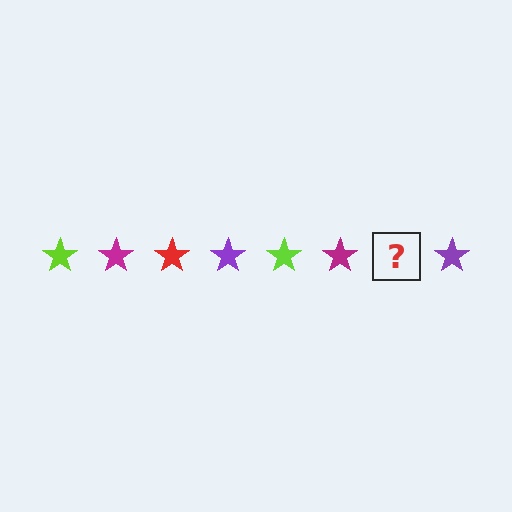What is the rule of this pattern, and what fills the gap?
The rule is that the pattern cycles through lime, magenta, red, purple stars. The gap should be filled with a red star.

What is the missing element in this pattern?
The missing element is a red star.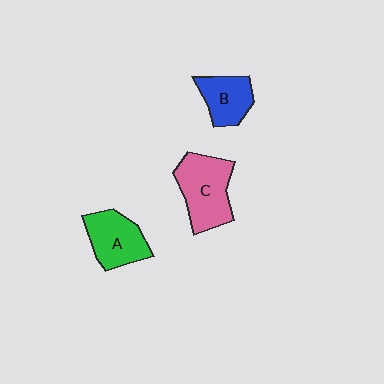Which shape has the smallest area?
Shape B (blue).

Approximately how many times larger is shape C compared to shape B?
Approximately 1.6 times.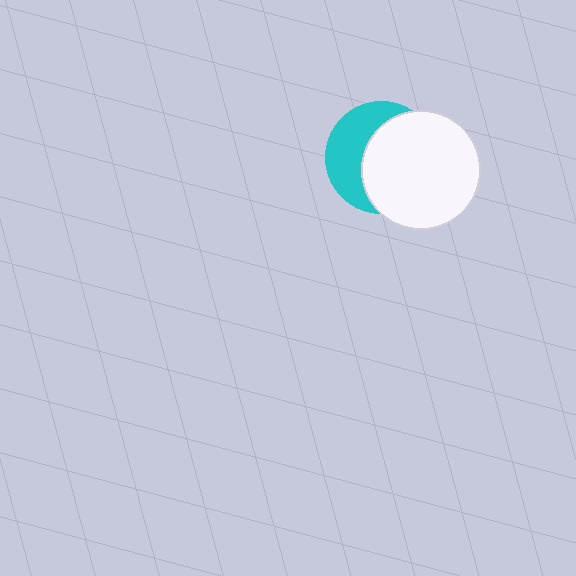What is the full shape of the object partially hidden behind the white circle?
The partially hidden object is a cyan circle.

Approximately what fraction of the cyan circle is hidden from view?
Roughly 59% of the cyan circle is hidden behind the white circle.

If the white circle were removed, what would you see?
You would see the complete cyan circle.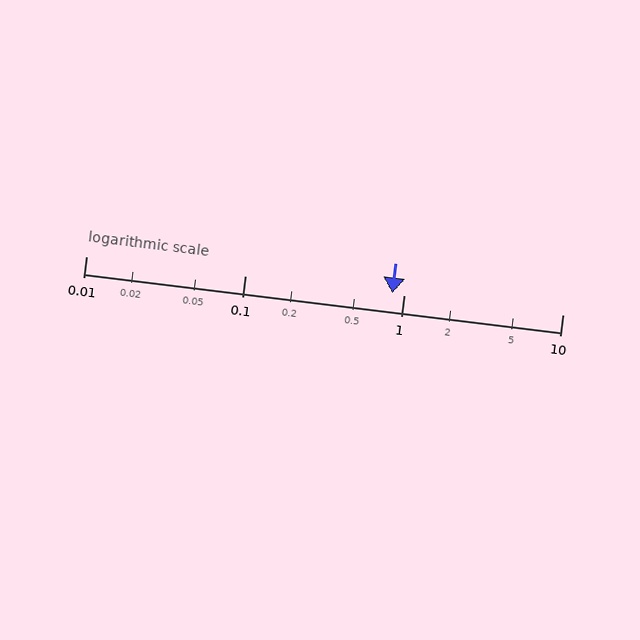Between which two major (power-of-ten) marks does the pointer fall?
The pointer is between 0.1 and 1.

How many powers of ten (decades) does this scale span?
The scale spans 3 decades, from 0.01 to 10.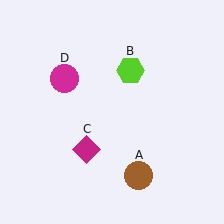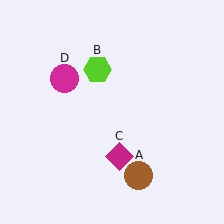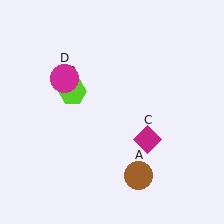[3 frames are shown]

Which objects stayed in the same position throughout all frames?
Brown circle (object A) and magenta circle (object D) remained stationary.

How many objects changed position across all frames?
2 objects changed position: lime hexagon (object B), magenta diamond (object C).